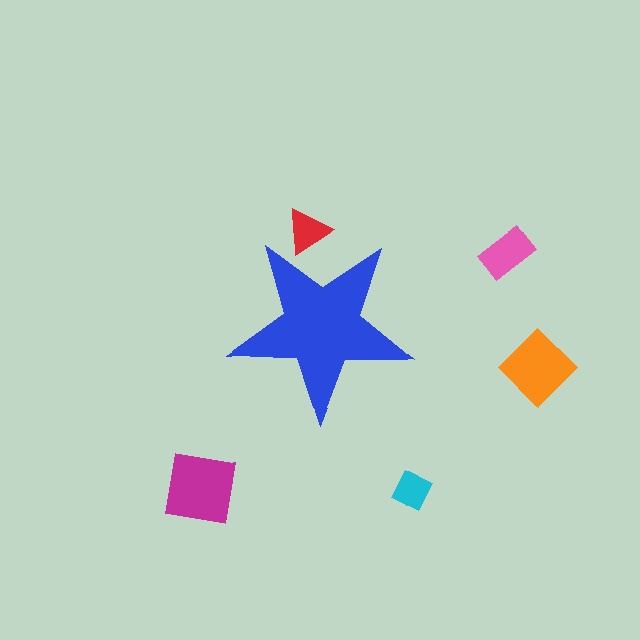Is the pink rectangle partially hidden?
No, the pink rectangle is fully visible.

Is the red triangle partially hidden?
Yes, the red triangle is partially hidden behind the blue star.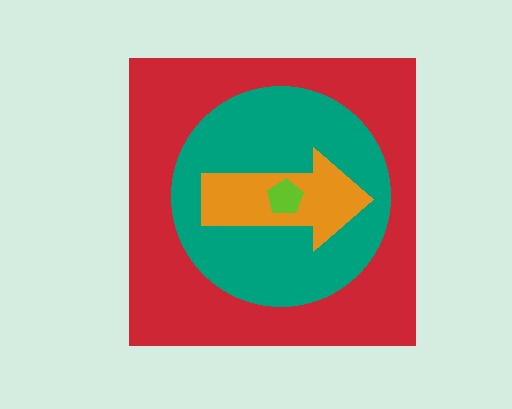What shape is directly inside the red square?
The teal circle.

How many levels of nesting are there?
4.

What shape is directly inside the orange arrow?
The lime pentagon.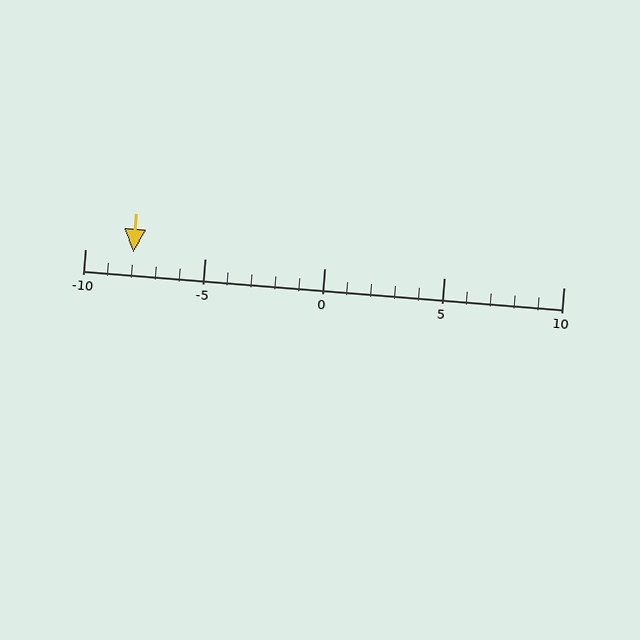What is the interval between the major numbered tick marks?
The major tick marks are spaced 5 units apart.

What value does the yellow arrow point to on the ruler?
The yellow arrow points to approximately -8.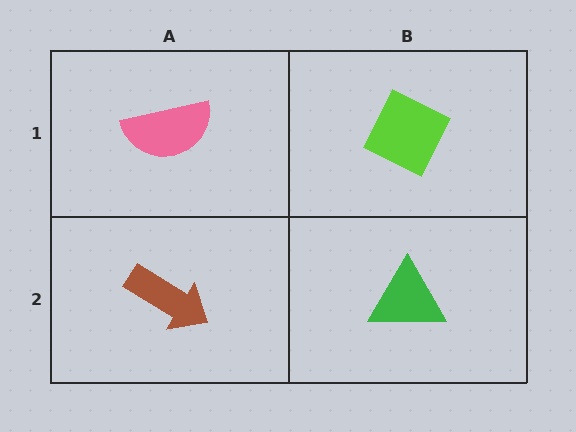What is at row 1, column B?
A lime diamond.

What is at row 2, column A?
A brown arrow.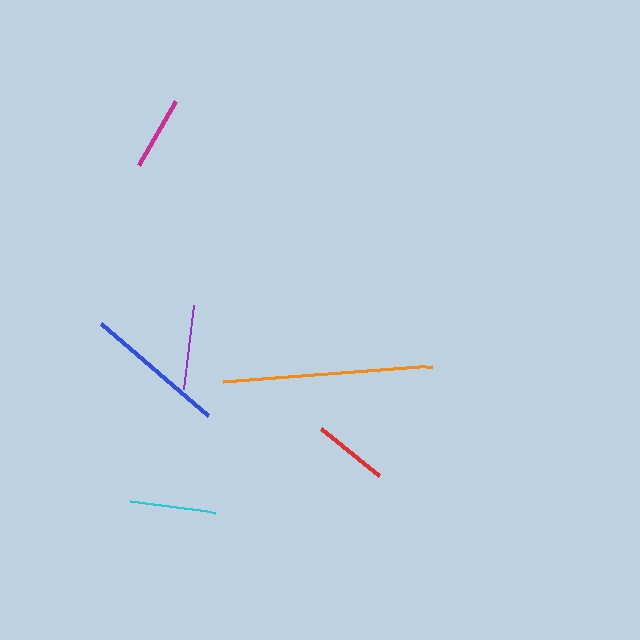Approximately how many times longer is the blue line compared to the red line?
The blue line is approximately 1.9 times the length of the red line.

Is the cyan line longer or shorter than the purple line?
The cyan line is longer than the purple line.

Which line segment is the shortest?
The magenta line is the shortest at approximately 74 pixels.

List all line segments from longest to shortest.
From longest to shortest: orange, blue, cyan, purple, red, magenta.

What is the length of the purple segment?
The purple segment is approximately 84 pixels long.